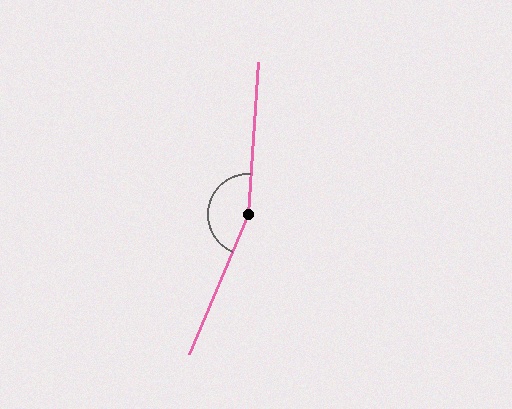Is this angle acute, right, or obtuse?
It is obtuse.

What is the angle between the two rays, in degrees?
Approximately 161 degrees.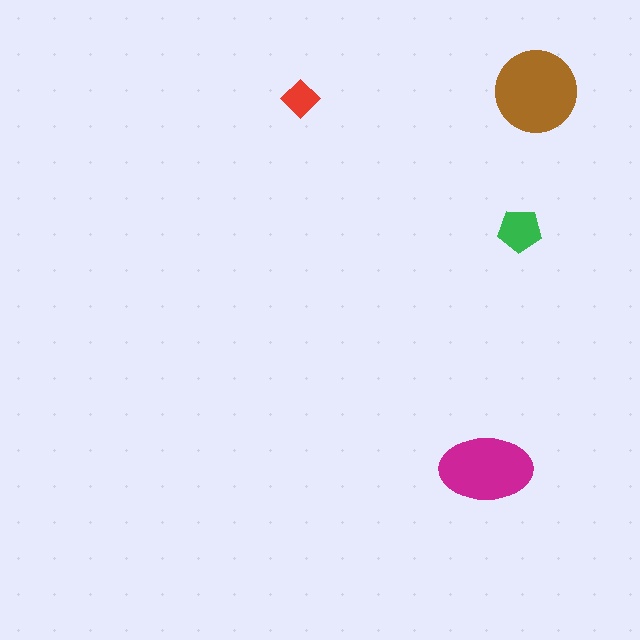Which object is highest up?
The brown circle is topmost.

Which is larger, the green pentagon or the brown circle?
The brown circle.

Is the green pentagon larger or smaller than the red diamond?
Larger.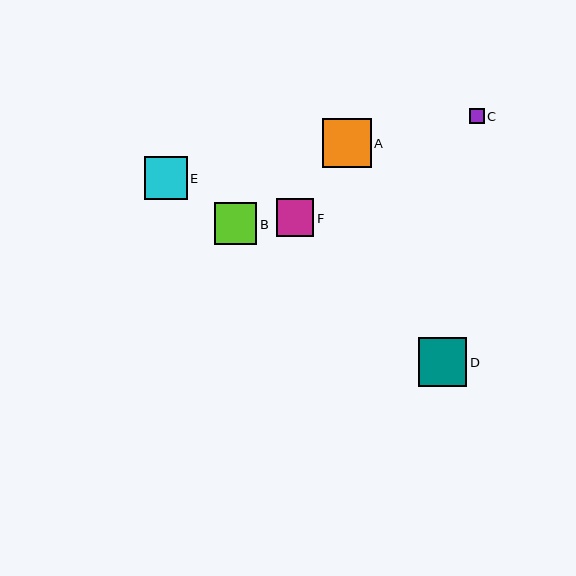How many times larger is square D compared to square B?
Square D is approximately 1.1 times the size of square B.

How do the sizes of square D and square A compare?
Square D and square A are approximately the same size.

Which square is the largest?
Square D is the largest with a size of approximately 49 pixels.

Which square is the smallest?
Square C is the smallest with a size of approximately 15 pixels.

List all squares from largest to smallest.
From largest to smallest: D, A, E, B, F, C.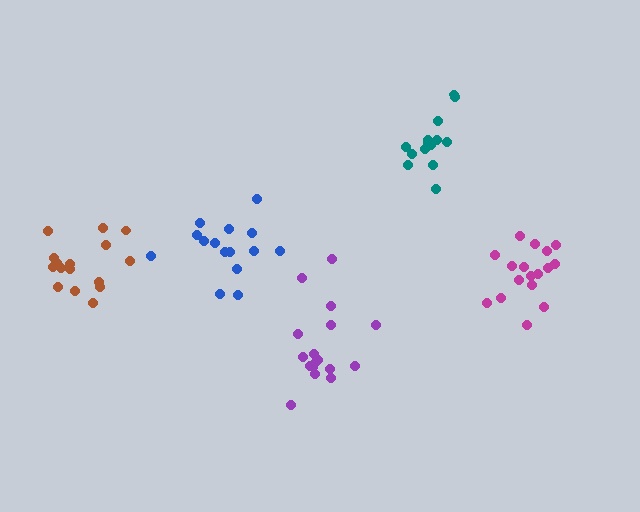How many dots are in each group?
Group 1: 15 dots, Group 2: 14 dots, Group 3: 16 dots, Group 4: 17 dots, Group 5: 17 dots (79 total).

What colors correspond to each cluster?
The clusters are colored: blue, teal, brown, magenta, purple.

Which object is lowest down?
The purple cluster is bottommost.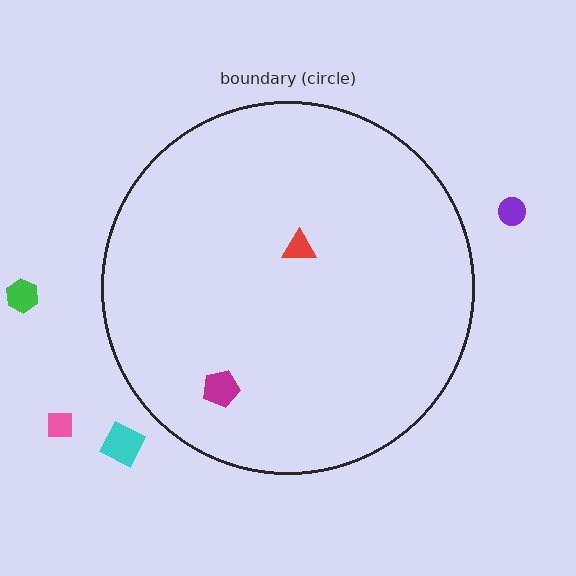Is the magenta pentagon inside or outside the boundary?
Inside.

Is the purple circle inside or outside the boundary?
Outside.